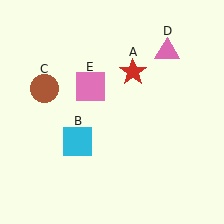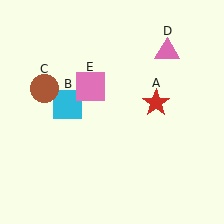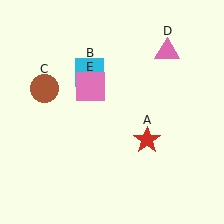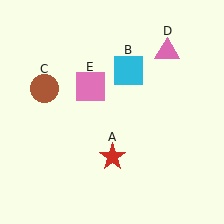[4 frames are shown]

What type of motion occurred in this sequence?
The red star (object A), cyan square (object B) rotated clockwise around the center of the scene.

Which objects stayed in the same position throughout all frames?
Brown circle (object C) and pink triangle (object D) and pink square (object E) remained stationary.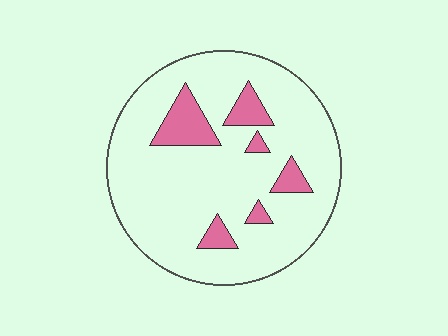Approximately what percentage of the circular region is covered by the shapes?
Approximately 15%.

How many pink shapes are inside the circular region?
6.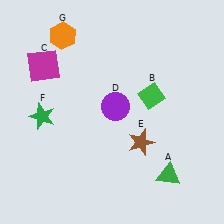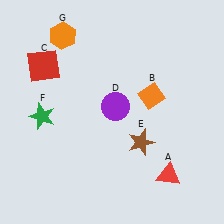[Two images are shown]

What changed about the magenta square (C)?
In Image 1, C is magenta. In Image 2, it changed to red.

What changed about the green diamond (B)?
In Image 1, B is green. In Image 2, it changed to orange.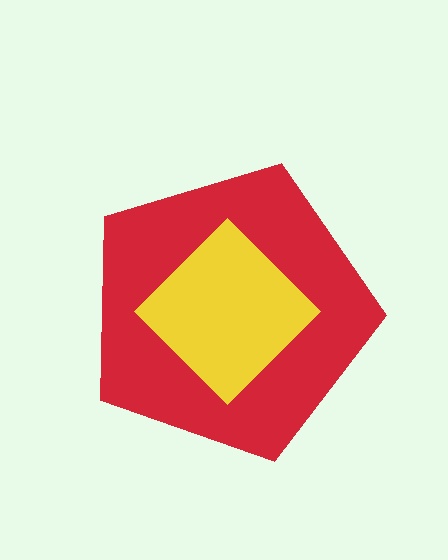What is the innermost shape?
The yellow diamond.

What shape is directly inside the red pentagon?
The yellow diamond.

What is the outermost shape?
The red pentagon.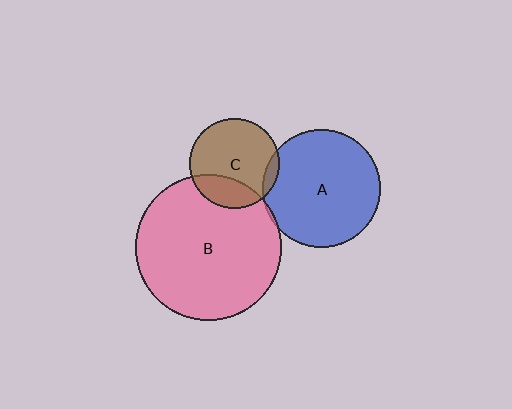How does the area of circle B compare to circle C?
Approximately 2.6 times.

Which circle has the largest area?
Circle B (pink).